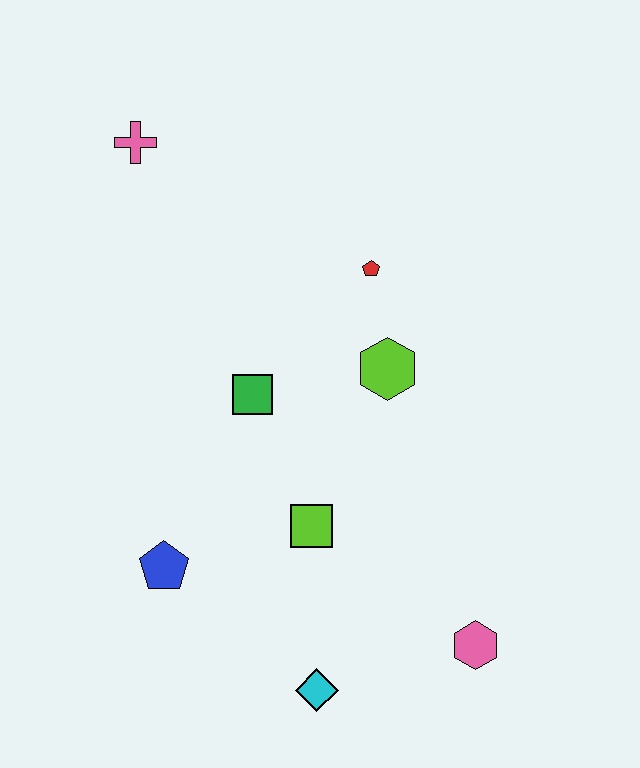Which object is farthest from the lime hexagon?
The pink cross is farthest from the lime hexagon.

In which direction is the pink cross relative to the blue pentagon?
The pink cross is above the blue pentagon.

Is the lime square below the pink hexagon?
No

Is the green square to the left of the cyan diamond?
Yes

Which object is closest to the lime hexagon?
The red pentagon is closest to the lime hexagon.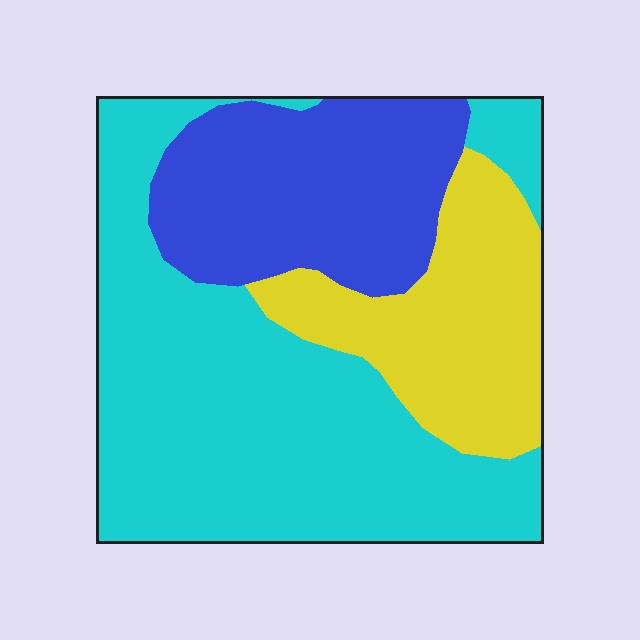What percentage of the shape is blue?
Blue takes up between a sixth and a third of the shape.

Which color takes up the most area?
Cyan, at roughly 50%.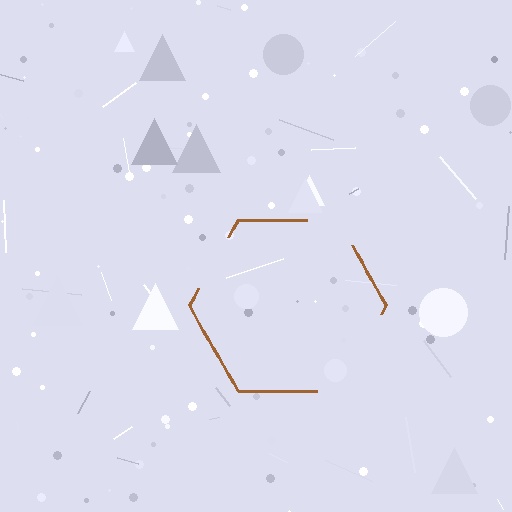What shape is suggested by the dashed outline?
The dashed outline suggests a hexagon.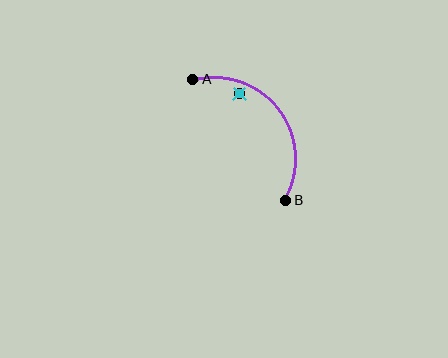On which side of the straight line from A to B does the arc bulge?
The arc bulges above and to the right of the straight line connecting A and B.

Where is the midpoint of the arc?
The arc midpoint is the point on the curve farthest from the straight line joining A and B. It sits above and to the right of that line.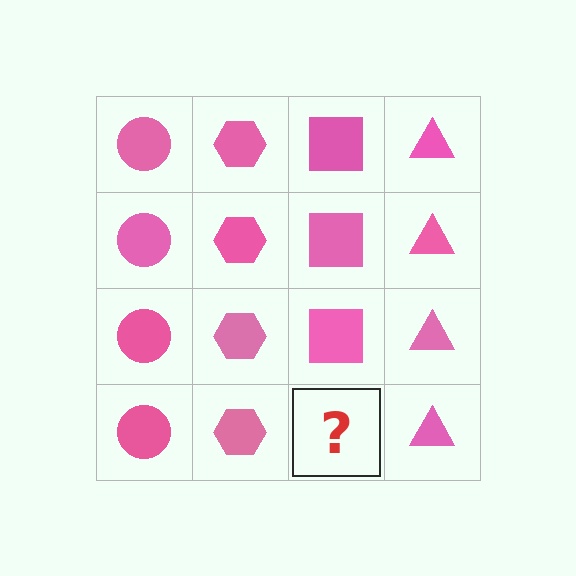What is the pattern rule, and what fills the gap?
The rule is that each column has a consistent shape. The gap should be filled with a pink square.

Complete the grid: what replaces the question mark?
The question mark should be replaced with a pink square.